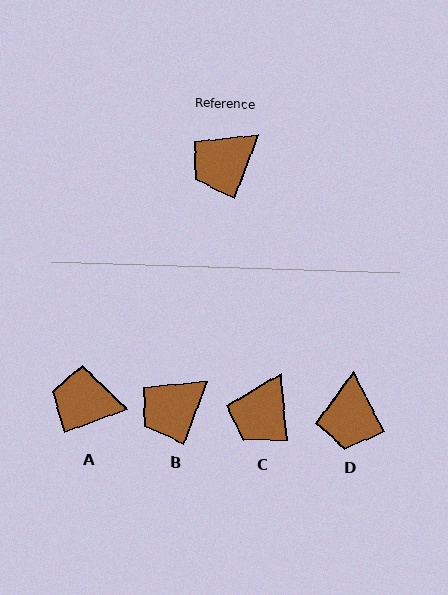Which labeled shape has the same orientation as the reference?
B.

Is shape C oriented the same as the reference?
No, it is off by about 25 degrees.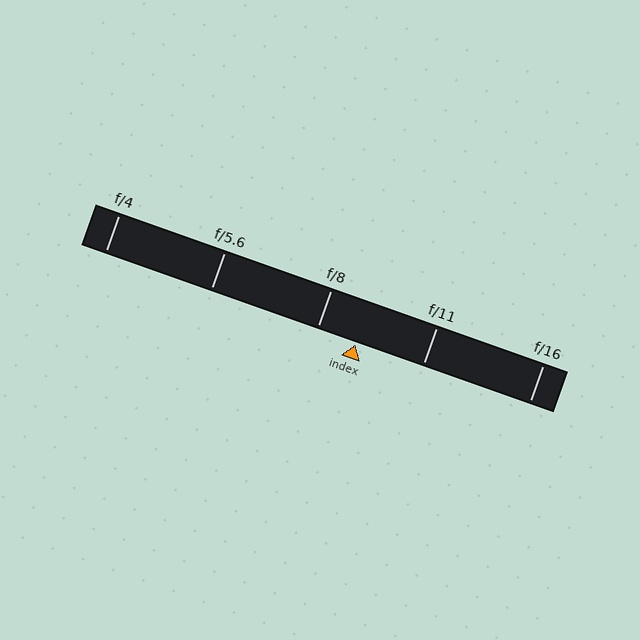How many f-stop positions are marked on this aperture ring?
There are 5 f-stop positions marked.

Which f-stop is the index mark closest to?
The index mark is closest to f/8.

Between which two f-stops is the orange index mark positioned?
The index mark is between f/8 and f/11.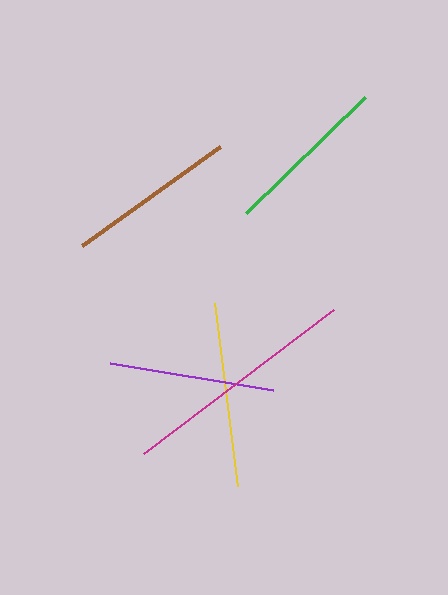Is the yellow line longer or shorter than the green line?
The yellow line is longer than the green line.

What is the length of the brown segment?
The brown segment is approximately 170 pixels long.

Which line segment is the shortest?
The purple line is the shortest at approximately 165 pixels.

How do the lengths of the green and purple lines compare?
The green and purple lines are approximately the same length.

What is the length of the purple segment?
The purple segment is approximately 165 pixels long.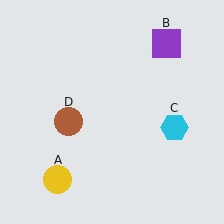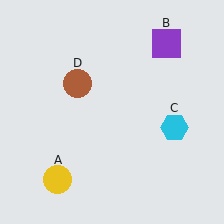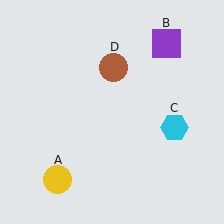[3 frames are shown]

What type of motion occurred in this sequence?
The brown circle (object D) rotated clockwise around the center of the scene.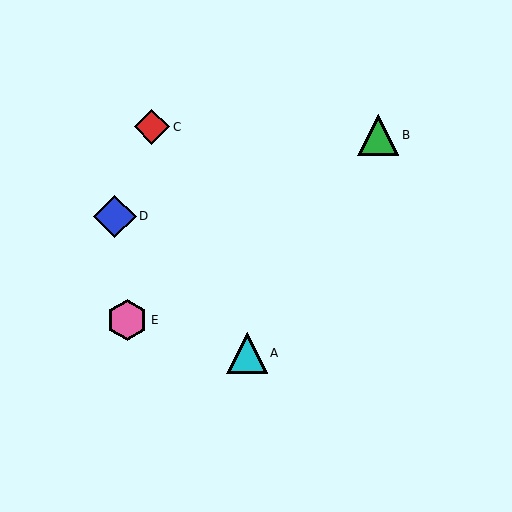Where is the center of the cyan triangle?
The center of the cyan triangle is at (247, 353).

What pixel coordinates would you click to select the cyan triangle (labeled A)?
Click at (247, 353) to select the cyan triangle A.